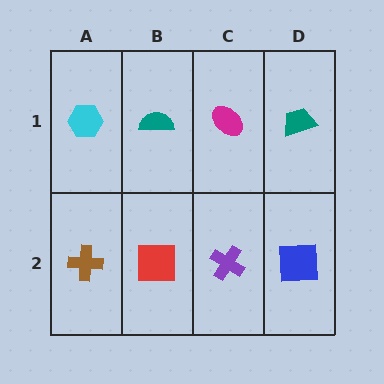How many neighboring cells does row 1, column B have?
3.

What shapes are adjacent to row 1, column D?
A blue square (row 2, column D), a magenta ellipse (row 1, column C).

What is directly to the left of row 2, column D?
A purple cross.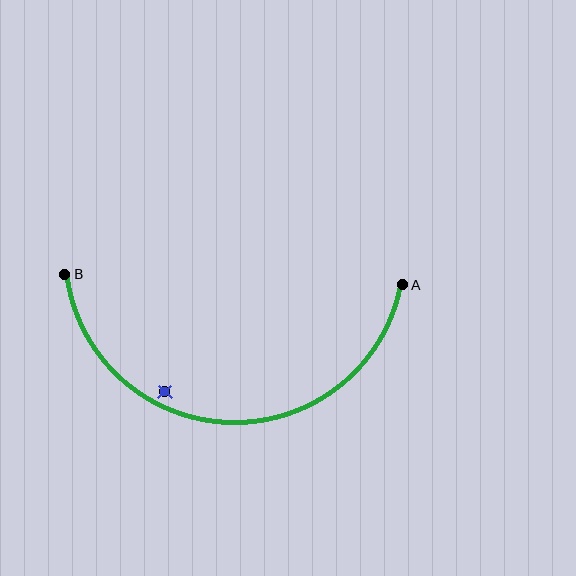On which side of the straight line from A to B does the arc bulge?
The arc bulges below the straight line connecting A and B.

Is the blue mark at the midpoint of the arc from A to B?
No — the blue mark does not lie on the arc at all. It sits slightly inside the curve.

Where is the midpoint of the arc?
The arc midpoint is the point on the curve farthest from the straight line joining A and B. It sits below that line.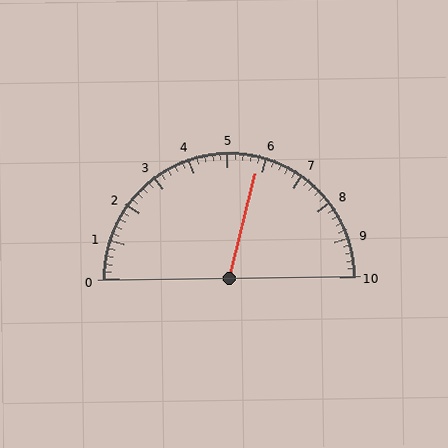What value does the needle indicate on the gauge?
The needle indicates approximately 5.8.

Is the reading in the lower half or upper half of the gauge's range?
The reading is in the upper half of the range (0 to 10).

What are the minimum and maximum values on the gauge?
The gauge ranges from 0 to 10.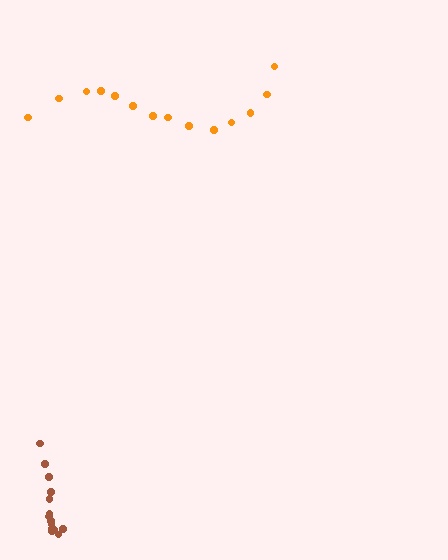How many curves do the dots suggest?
There are 2 distinct paths.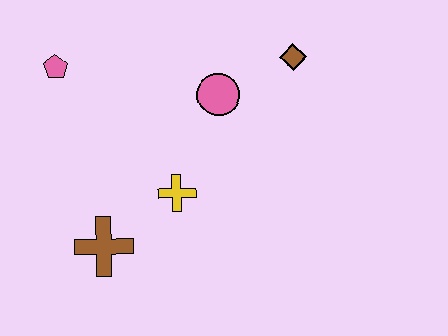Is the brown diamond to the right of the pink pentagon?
Yes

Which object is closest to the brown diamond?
The pink circle is closest to the brown diamond.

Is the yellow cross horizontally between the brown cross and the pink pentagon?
No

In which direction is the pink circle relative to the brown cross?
The pink circle is above the brown cross.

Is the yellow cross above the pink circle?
No